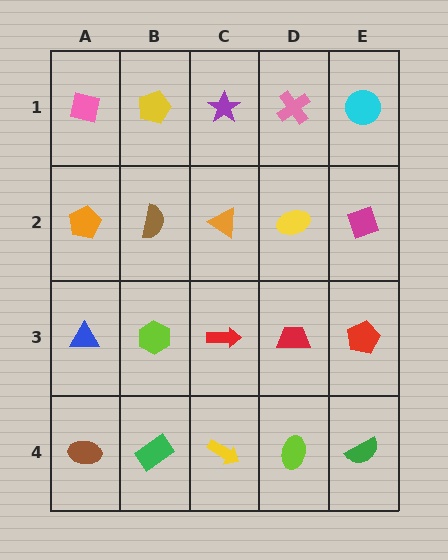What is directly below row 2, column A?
A blue triangle.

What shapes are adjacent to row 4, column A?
A blue triangle (row 3, column A), a green rectangle (row 4, column B).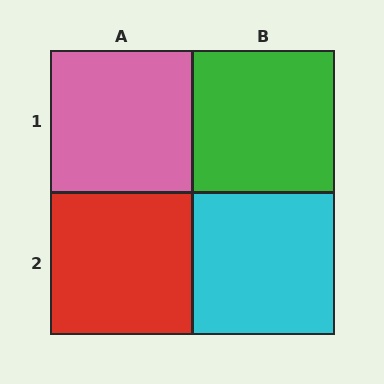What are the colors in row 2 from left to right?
Red, cyan.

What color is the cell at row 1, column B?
Green.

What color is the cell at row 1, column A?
Pink.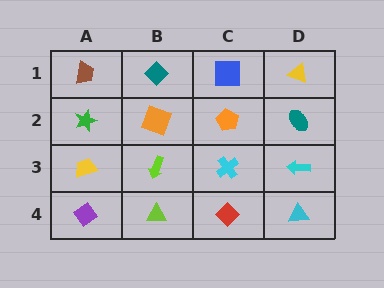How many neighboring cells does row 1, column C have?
3.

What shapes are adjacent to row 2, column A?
A brown trapezoid (row 1, column A), a yellow trapezoid (row 3, column A), an orange square (row 2, column B).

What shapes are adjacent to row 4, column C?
A cyan cross (row 3, column C), a lime triangle (row 4, column B), a cyan triangle (row 4, column D).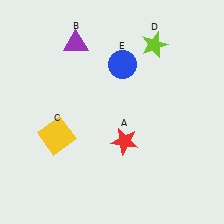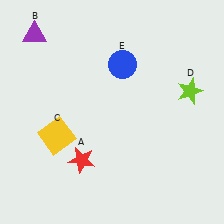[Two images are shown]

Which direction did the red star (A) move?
The red star (A) moved left.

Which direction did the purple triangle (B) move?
The purple triangle (B) moved left.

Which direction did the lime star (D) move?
The lime star (D) moved down.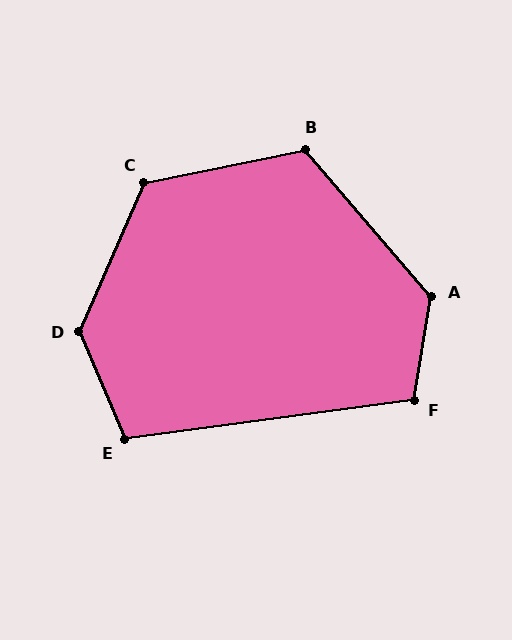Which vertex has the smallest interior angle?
E, at approximately 105 degrees.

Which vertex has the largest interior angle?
D, at approximately 134 degrees.